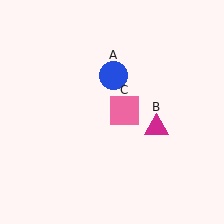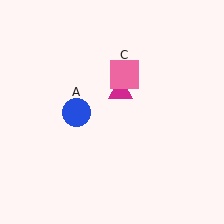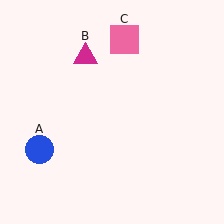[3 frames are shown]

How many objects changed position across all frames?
3 objects changed position: blue circle (object A), magenta triangle (object B), pink square (object C).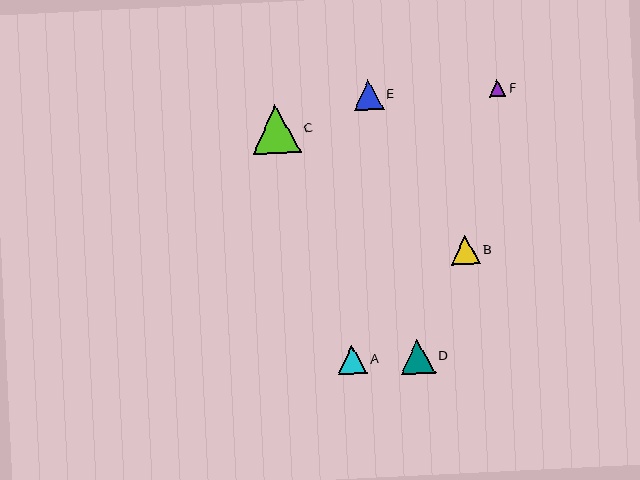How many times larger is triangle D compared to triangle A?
Triangle D is approximately 1.2 times the size of triangle A.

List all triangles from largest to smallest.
From largest to smallest: C, D, E, A, B, F.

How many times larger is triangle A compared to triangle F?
Triangle A is approximately 1.7 times the size of triangle F.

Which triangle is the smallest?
Triangle F is the smallest with a size of approximately 17 pixels.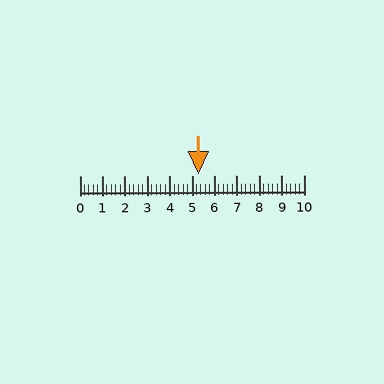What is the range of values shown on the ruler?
The ruler shows values from 0 to 10.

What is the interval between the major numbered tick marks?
The major tick marks are spaced 1 units apart.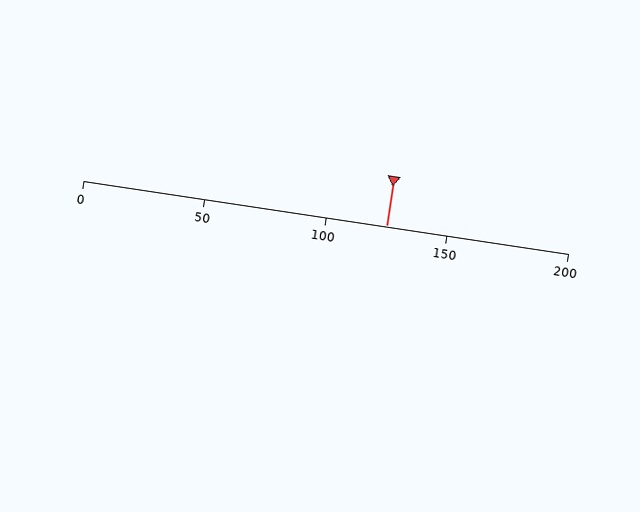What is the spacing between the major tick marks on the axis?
The major ticks are spaced 50 apart.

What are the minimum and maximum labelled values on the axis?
The axis runs from 0 to 200.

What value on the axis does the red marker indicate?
The marker indicates approximately 125.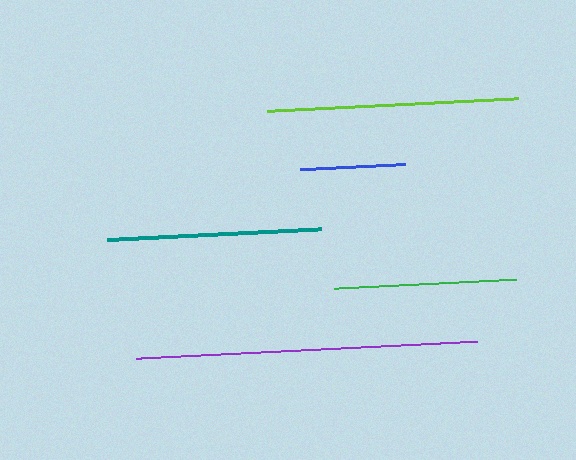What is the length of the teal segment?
The teal segment is approximately 213 pixels long.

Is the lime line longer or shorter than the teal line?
The lime line is longer than the teal line.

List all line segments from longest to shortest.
From longest to shortest: purple, lime, teal, green, blue.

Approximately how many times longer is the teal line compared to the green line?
The teal line is approximately 1.2 times the length of the green line.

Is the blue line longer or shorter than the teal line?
The teal line is longer than the blue line.